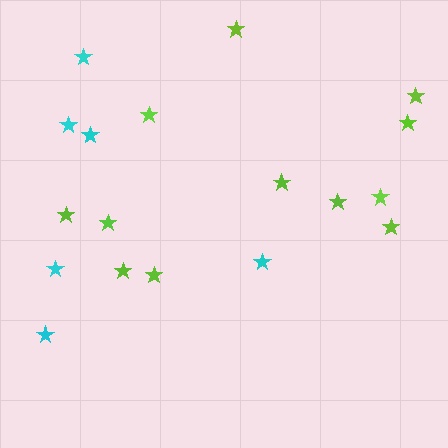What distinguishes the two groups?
There are 2 groups: one group of lime stars (12) and one group of cyan stars (6).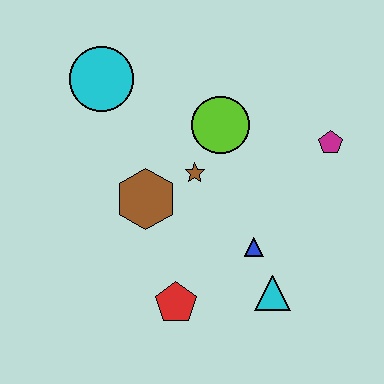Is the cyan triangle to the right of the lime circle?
Yes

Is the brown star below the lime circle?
Yes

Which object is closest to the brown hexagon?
The brown star is closest to the brown hexagon.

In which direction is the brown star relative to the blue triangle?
The brown star is above the blue triangle.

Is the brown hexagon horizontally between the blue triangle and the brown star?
No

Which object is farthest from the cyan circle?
The cyan triangle is farthest from the cyan circle.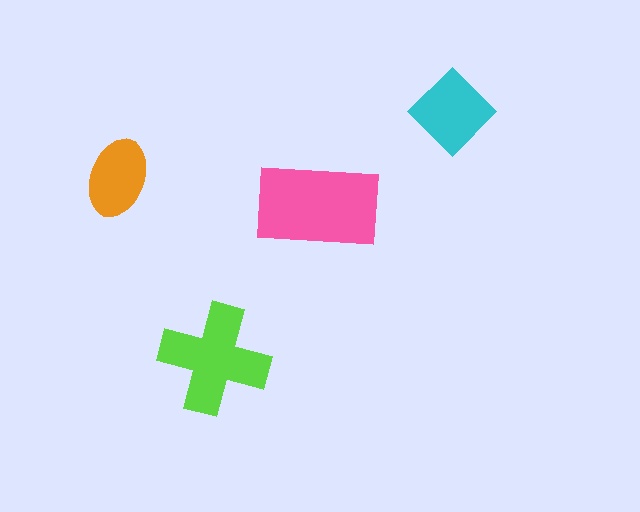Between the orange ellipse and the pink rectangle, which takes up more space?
The pink rectangle.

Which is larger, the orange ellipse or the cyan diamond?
The cyan diamond.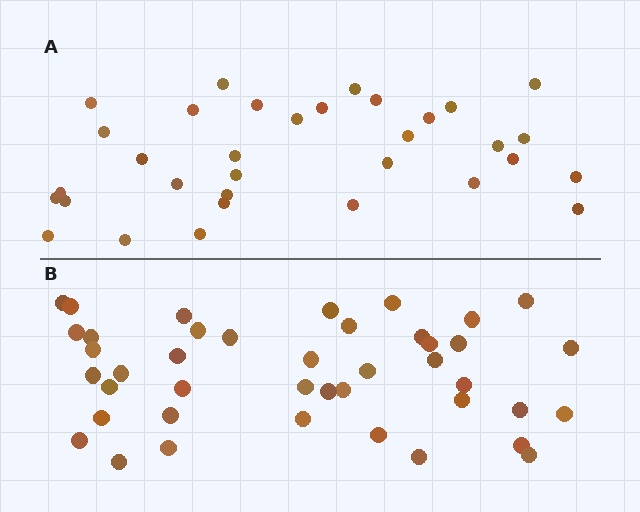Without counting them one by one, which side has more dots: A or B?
Region B (the bottom region) has more dots.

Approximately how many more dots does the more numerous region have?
Region B has roughly 8 or so more dots than region A.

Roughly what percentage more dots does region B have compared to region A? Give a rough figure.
About 25% more.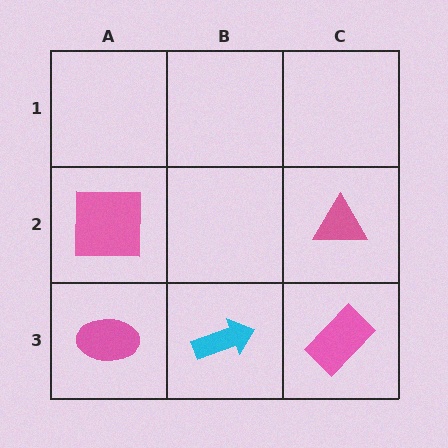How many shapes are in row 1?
0 shapes.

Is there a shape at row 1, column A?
No, that cell is empty.